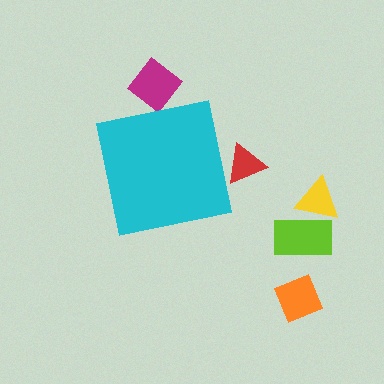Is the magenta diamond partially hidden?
Yes, the magenta diamond is partially hidden behind the cyan square.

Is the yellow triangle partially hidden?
No, the yellow triangle is fully visible.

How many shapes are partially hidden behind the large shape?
2 shapes are partially hidden.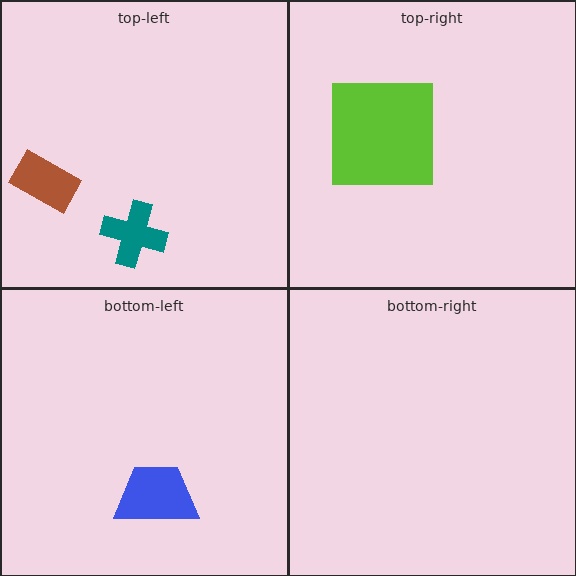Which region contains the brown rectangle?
The top-left region.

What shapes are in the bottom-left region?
The blue trapezoid.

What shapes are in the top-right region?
The lime square.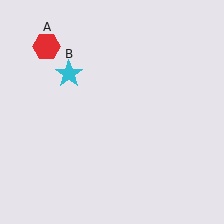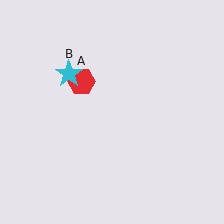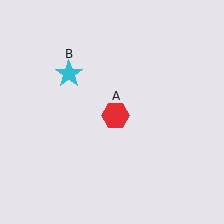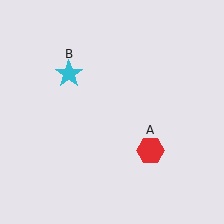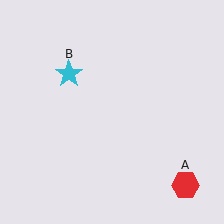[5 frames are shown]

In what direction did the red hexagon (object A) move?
The red hexagon (object A) moved down and to the right.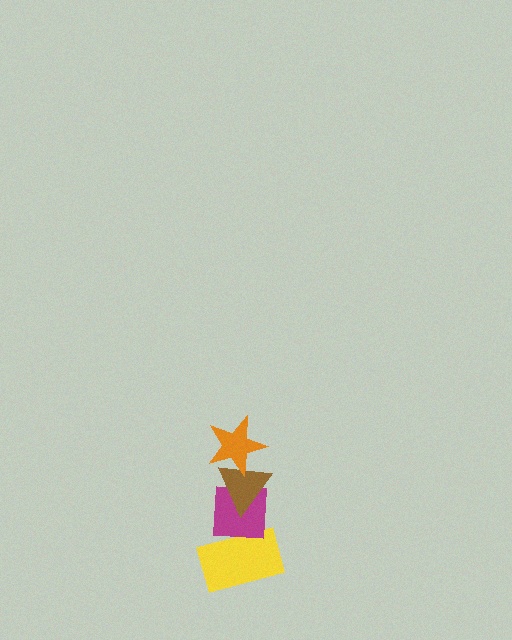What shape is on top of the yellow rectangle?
The magenta square is on top of the yellow rectangle.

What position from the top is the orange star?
The orange star is 1st from the top.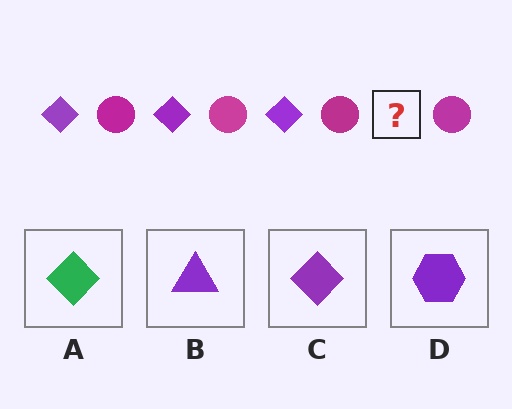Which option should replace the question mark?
Option C.